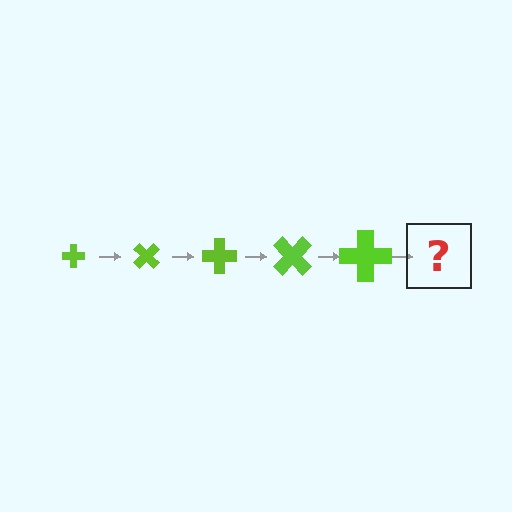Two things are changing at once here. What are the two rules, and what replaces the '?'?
The two rules are that the cross grows larger each step and it rotates 45 degrees each step. The '?' should be a cross, larger than the previous one and rotated 225 degrees from the start.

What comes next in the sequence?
The next element should be a cross, larger than the previous one and rotated 225 degrees from the start.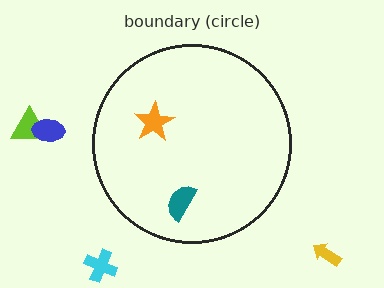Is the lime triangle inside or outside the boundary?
Outside.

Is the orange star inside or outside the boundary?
Inside.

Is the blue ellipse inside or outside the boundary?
Outside.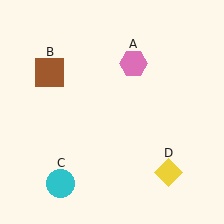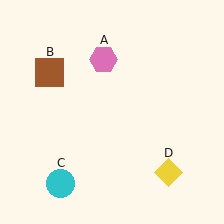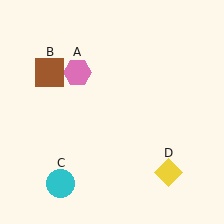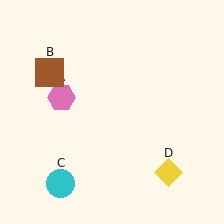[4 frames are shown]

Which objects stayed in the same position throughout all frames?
Brown square (object B) and cyan circle (object C) and yellow diamond (object D) remained stationary.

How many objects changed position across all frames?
1 object changed position: pink hexagon (object A).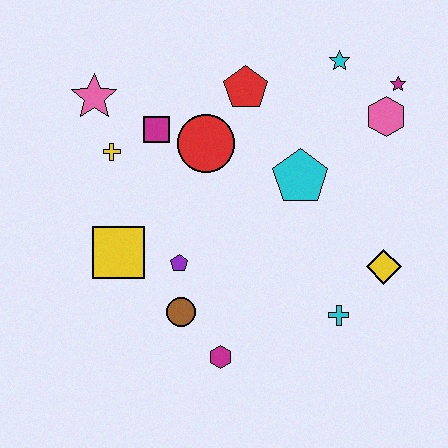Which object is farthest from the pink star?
The yellow diamond is farthest from the pink star.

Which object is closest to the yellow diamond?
The cyan cross is closest to the yellow diamond.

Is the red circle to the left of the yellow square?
No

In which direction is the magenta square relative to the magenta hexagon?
The magenta square is above the magenta hexagon.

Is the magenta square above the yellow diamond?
Yes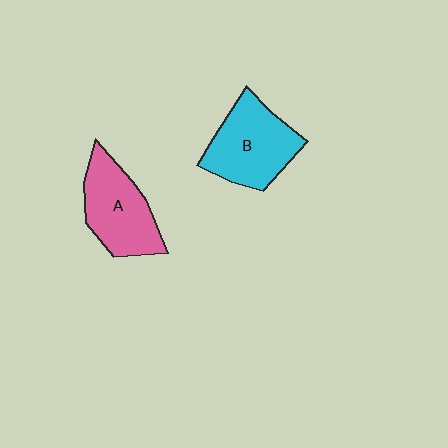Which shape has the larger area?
Shape B (cyan).